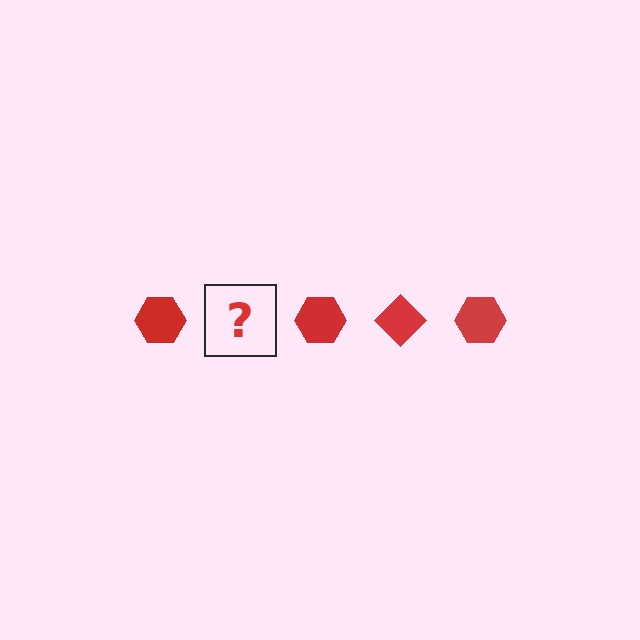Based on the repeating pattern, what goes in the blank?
The blank should be a red diamond.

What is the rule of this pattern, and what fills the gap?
The rule is that the pattern cycles through hexagon, diamond shapes in red. The gap should be filled with a red diamond.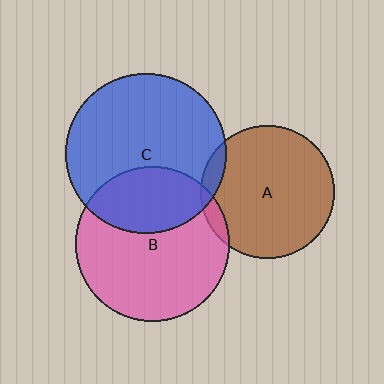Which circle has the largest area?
Circle C (blue).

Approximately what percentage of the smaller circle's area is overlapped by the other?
Approximately 5%.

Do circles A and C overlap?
Yes.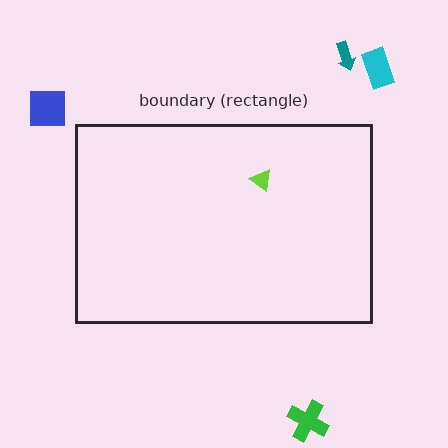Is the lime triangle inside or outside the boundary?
Inside.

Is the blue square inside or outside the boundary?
Outside.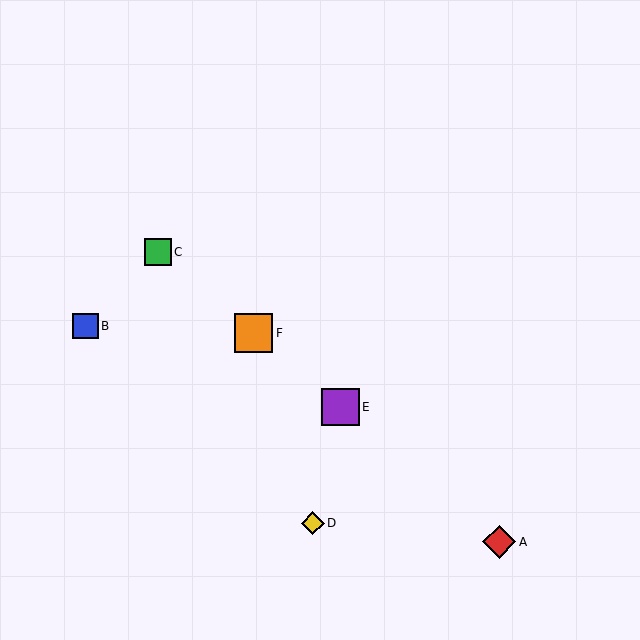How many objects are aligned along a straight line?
4 objects (A, C, E, F) are aligned along a straight line.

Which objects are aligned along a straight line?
Objects A, C, E, F are aligned along a straight line.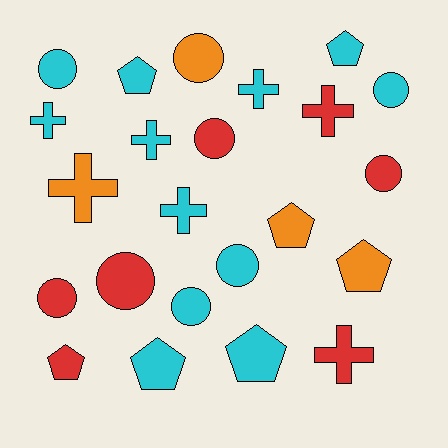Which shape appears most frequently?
Circle, with 9 objects.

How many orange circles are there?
There is 1 orange circle.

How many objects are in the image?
There are 23 objects.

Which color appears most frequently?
Cyan, with 12 objects.